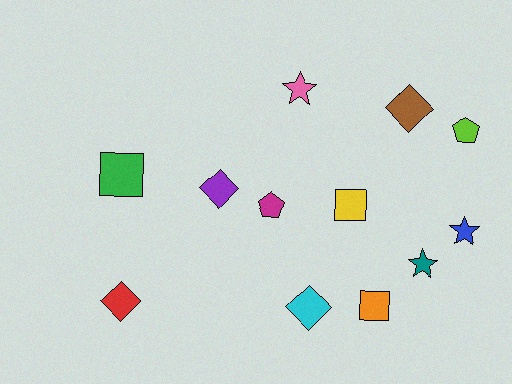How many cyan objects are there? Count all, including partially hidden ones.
There is 1 cyan object.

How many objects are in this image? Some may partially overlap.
There are 12 objects.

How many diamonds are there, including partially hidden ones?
There are 4 diamonds.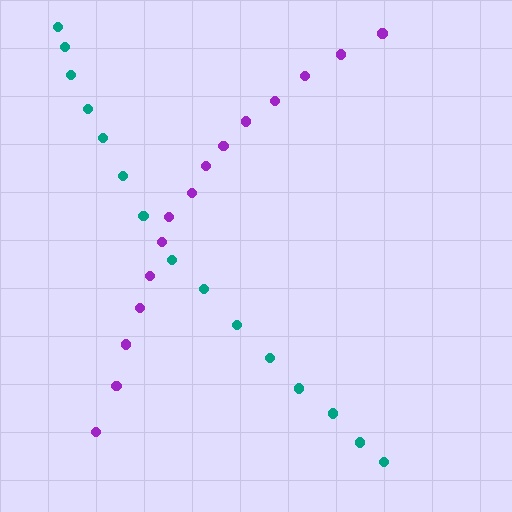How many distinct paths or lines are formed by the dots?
There are 2 distinct paths.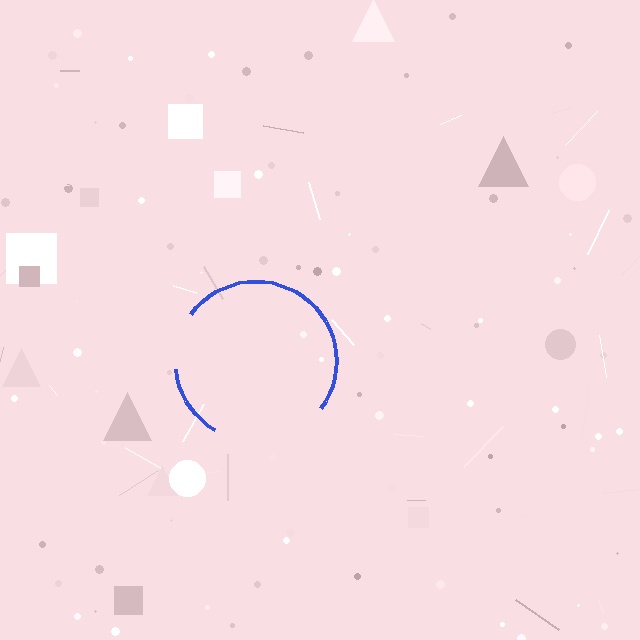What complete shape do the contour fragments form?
The contour fragments form a circle.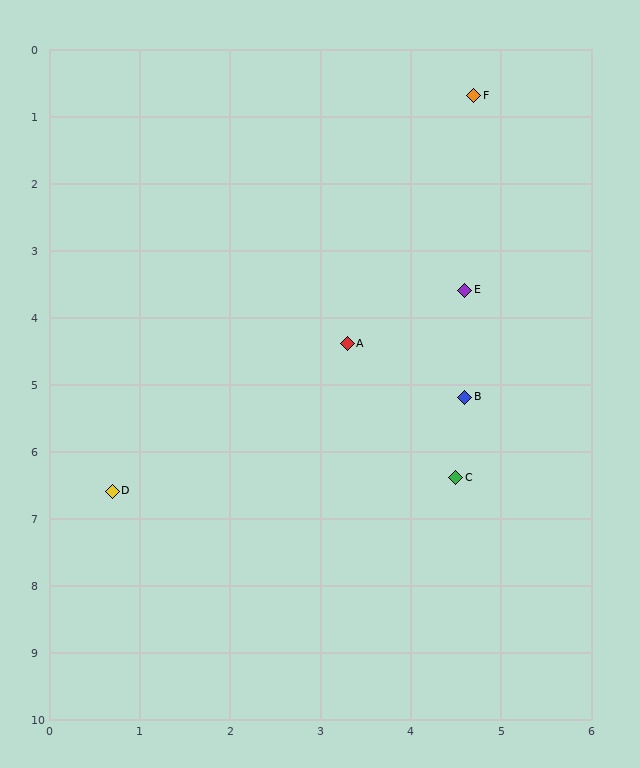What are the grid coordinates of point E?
Point E is at approximately (4.6, 3.6).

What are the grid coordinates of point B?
Point B is at approximately (4.6, 5.2).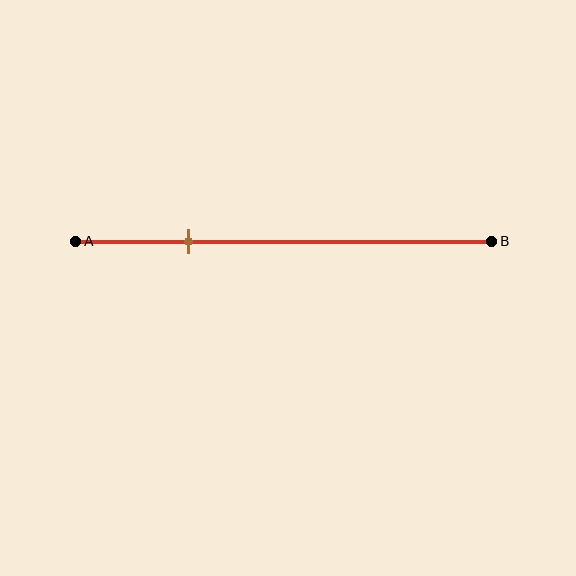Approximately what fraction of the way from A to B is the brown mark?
The brown mark is approximately 25% of the way from A to B.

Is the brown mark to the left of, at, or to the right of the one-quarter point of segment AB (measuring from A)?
The brown mark is approximately at the one-quarter point of segment AB.